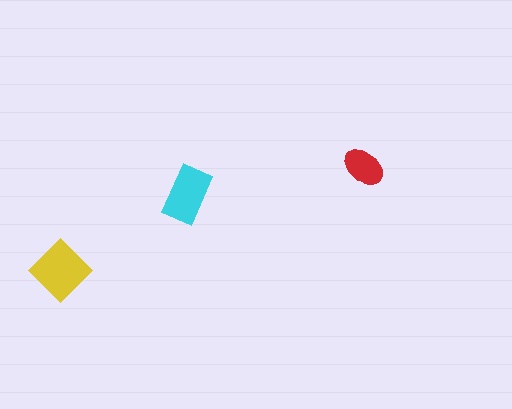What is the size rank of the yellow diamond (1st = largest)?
1st.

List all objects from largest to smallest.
The yellow diamond, the cyan rectangle, the red ellipse.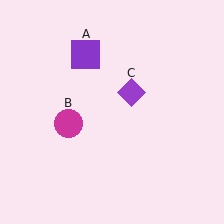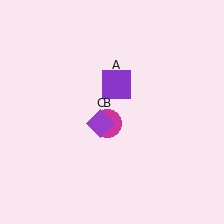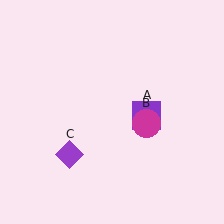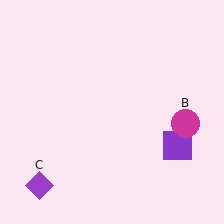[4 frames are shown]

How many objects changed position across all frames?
3 objects changed position: purple square (object A), magenta circle (object B), purple diamond (object C).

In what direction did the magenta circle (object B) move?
The magenta circle (object B) moved right.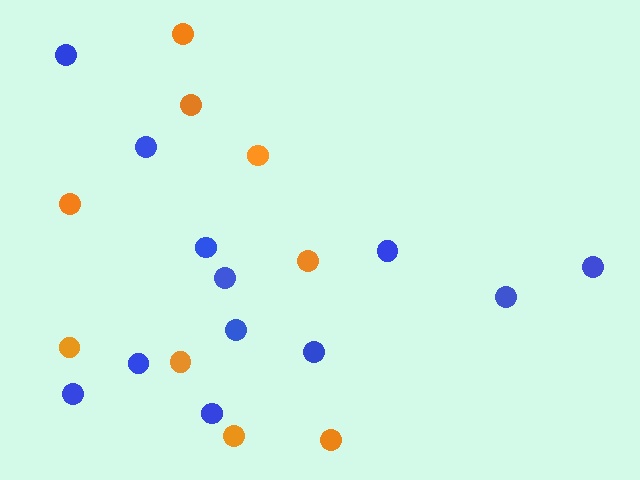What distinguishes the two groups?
There are 2 groups: one group of orange circles (9) and one group of blue circles (12).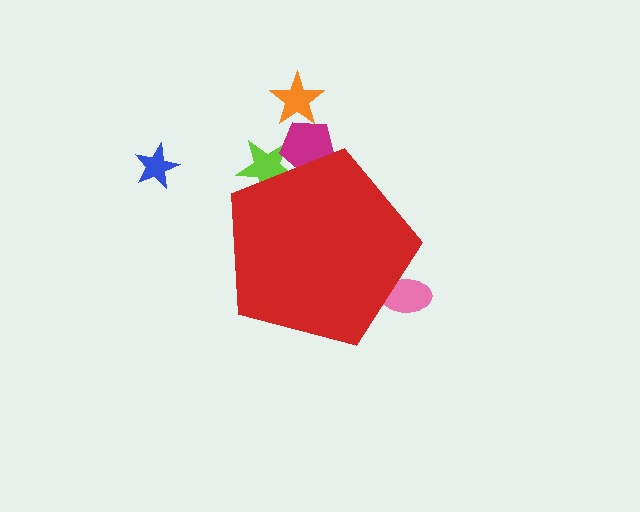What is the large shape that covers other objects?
A red pentagon.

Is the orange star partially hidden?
No, the orange star is fully visible.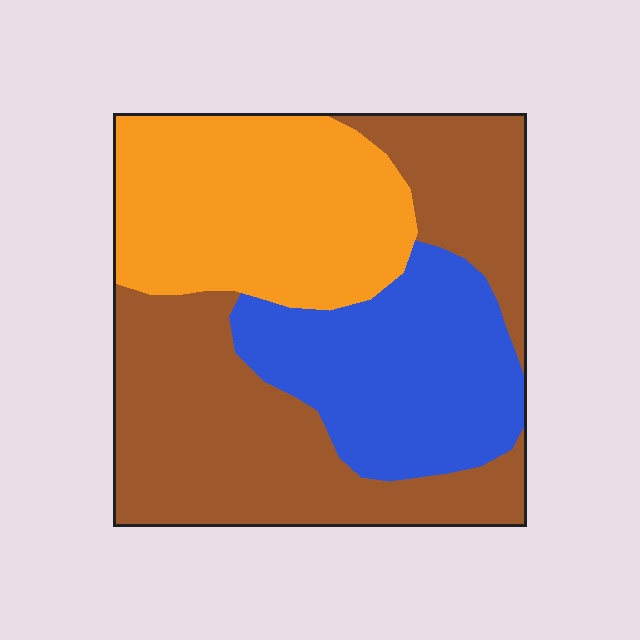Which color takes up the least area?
Blue, at roughly 25%.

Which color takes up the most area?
Brown, at roughly 45%.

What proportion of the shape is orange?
Orange takes up between a sixth and a third of the shape.